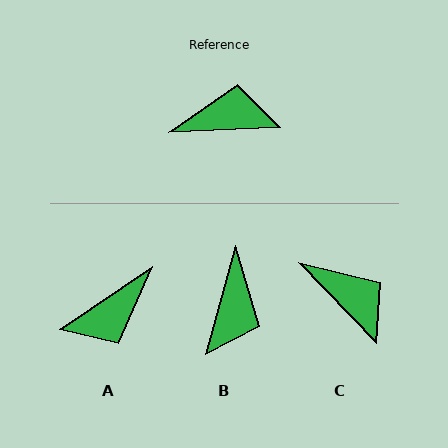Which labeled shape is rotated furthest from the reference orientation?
A, about 149 degrees away.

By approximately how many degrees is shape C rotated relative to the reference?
Approximately 48 degrees clockwise.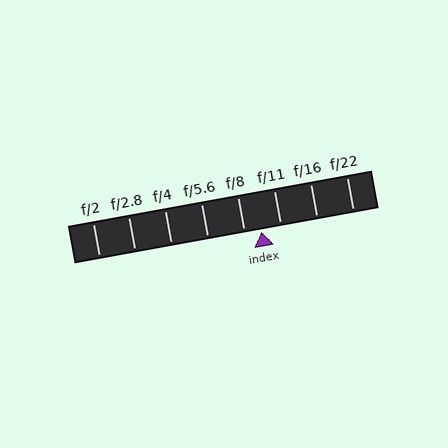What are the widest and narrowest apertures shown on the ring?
The widest aperture shown is f/2 and the narrowest is f/22.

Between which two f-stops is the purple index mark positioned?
The index mark is between f/8 and f/11.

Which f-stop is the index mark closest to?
The index mark is closest to f/8.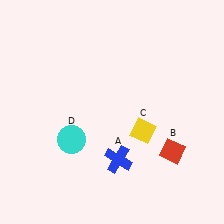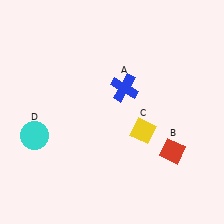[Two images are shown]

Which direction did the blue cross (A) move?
The blue cross (A) moved up.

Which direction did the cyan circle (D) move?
The cyan circle (D) moved left.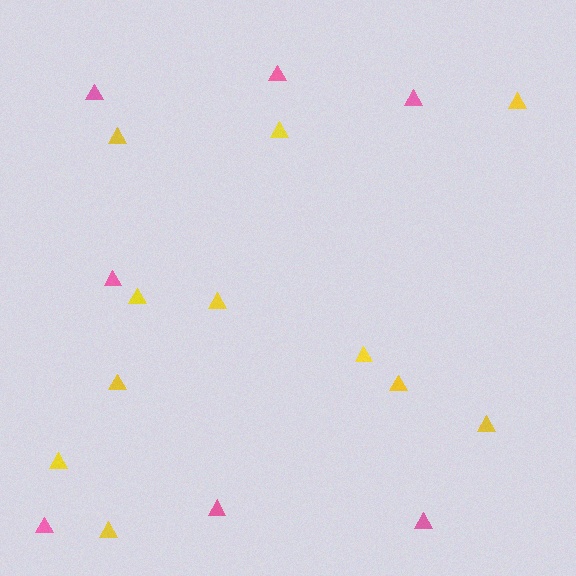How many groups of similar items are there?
There are 2 groups: one group of yellow triangles (11) and one group of pink triangles (7).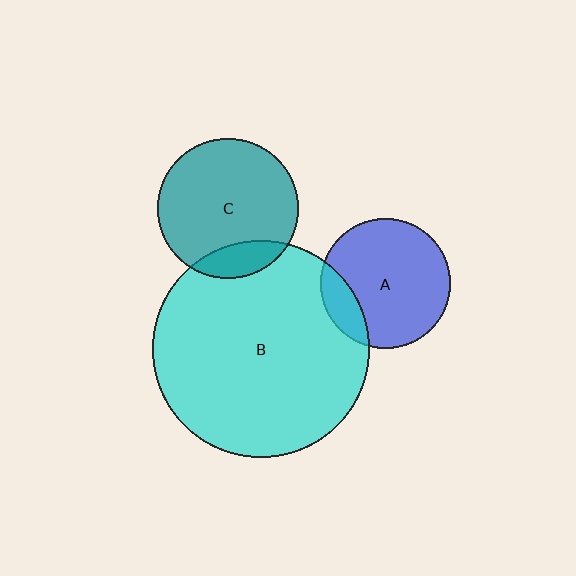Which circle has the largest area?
Circle B (cyan).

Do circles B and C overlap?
Yes.